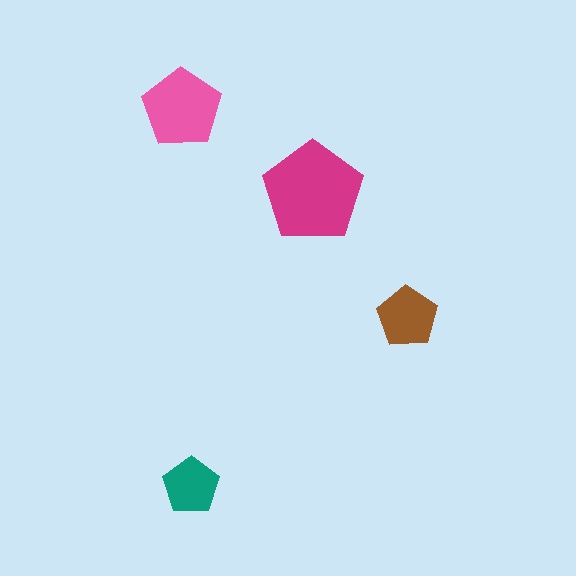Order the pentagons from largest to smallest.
the magenta one, the pink one, the brown one, the teal one.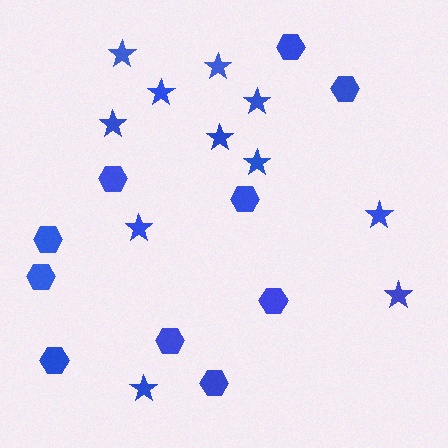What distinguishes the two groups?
There are 2 groups: one group of hexagons (10) and one group of stars (11).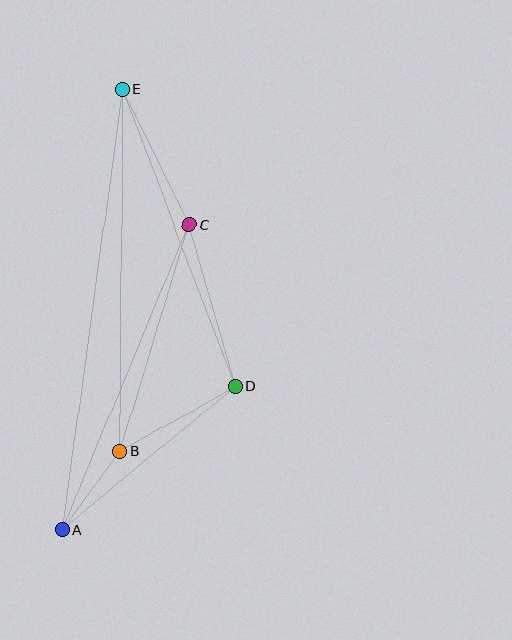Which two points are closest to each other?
Points A and B are closest to each other.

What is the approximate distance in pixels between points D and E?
The distance between D and E is approximately 317 pixels.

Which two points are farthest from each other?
Points A and E are farthest from each other.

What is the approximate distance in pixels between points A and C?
The distance between A and C is approximately 331 pixels.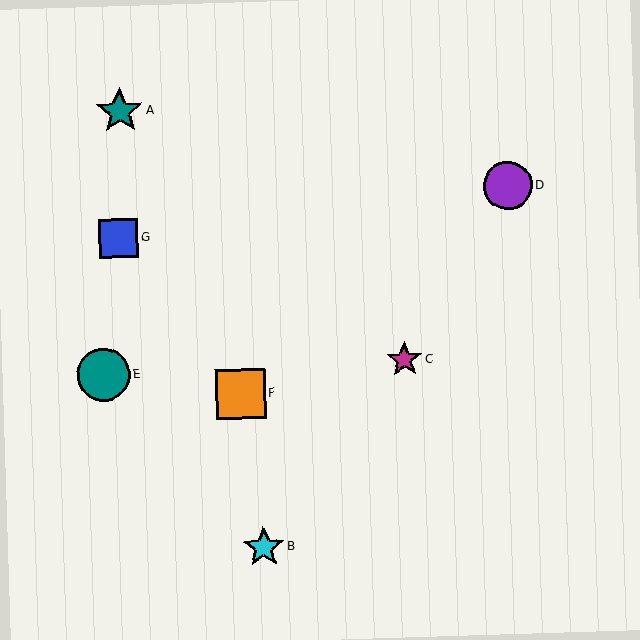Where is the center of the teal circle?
The center of the teal circle is at (103, 375).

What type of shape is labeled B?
Shape B is a cyan star.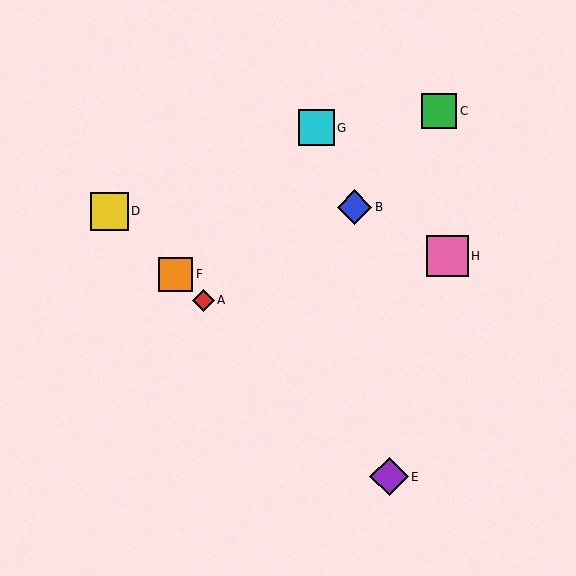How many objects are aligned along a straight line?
4 objects (A, D, E, F) are aligned along a straight line.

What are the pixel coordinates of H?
Object H is at (447, 256).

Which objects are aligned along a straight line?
Objects A, D, E, F are aligned along a straight line.